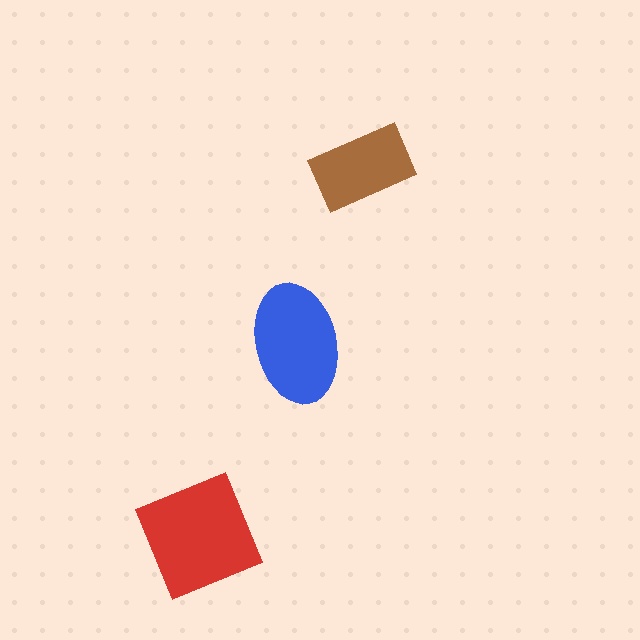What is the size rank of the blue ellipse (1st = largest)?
2nd.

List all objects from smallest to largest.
The brown rectangle, the blue ellipse, the red square.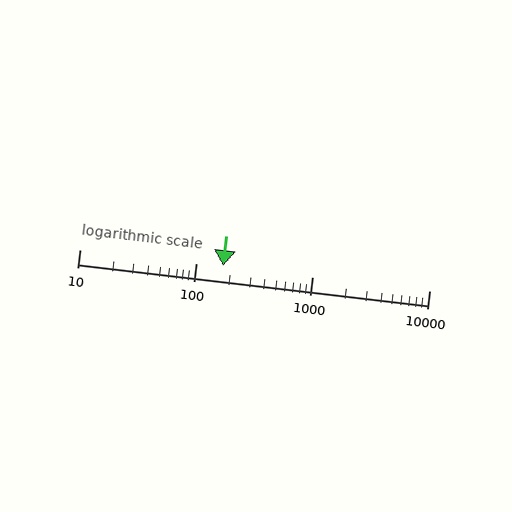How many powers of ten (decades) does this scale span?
The scale spans 3 decades, from 10 to 10000.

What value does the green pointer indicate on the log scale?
The pointer indicates approximately 170.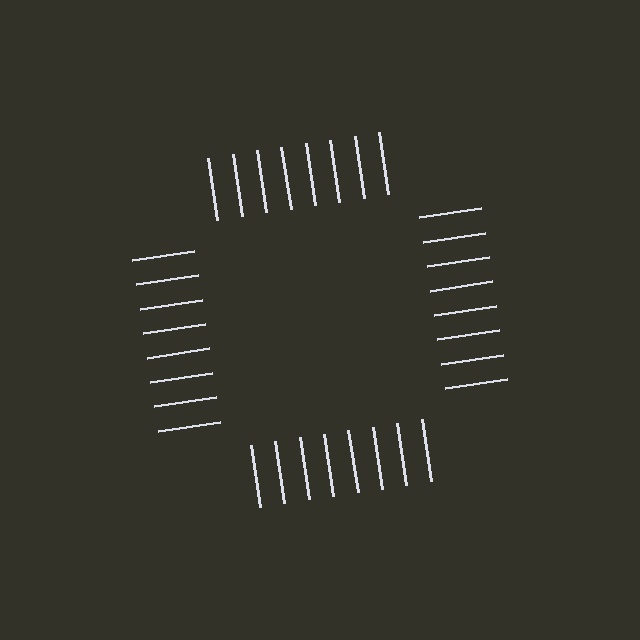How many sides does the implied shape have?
4 sides — the line-ends trace a square.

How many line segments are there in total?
32 — 8 along each of the 4 edges.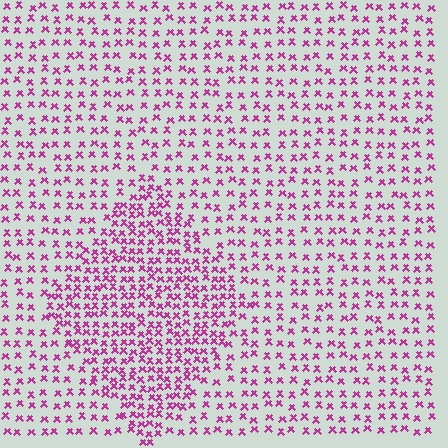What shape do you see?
I see a diamond.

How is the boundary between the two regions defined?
The boundary is defined by a change in element density (approximately 1.9x ratio). All elements are the same color, size, and shape.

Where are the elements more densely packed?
The elements are more densely packed inside the diamond boundary.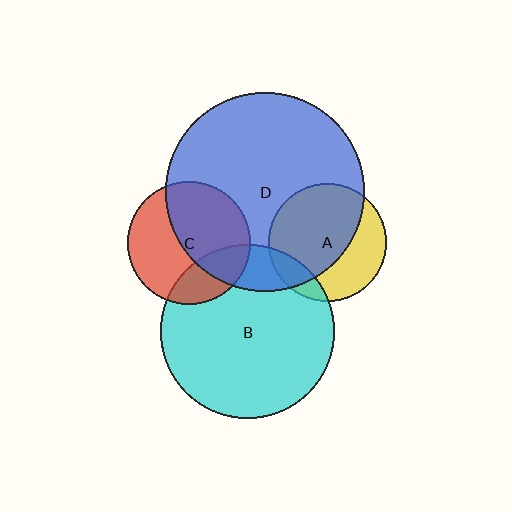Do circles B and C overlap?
Yes.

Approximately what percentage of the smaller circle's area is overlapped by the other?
Approximately 25%.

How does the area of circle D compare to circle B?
Approximately 1.3 times.